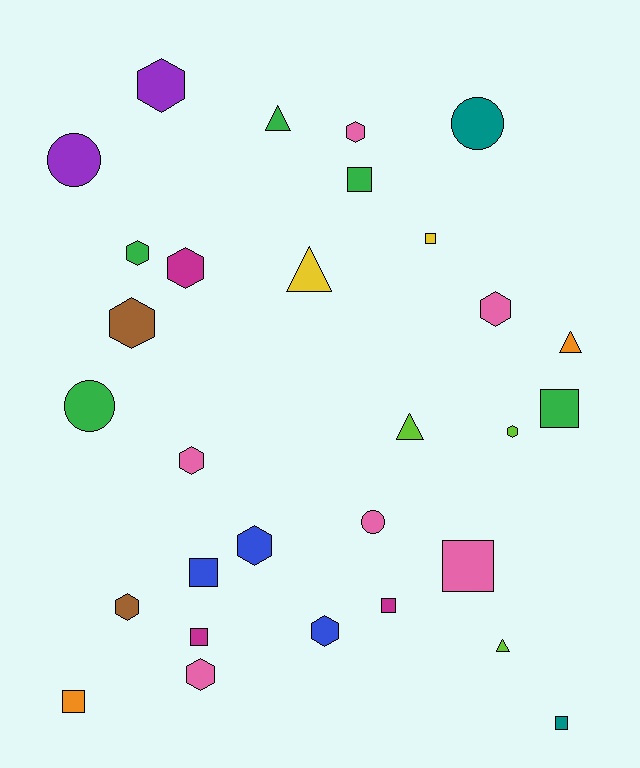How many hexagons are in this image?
There are 12 hexagons.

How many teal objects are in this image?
There are 2 teal objects.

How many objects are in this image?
There are 30 objects.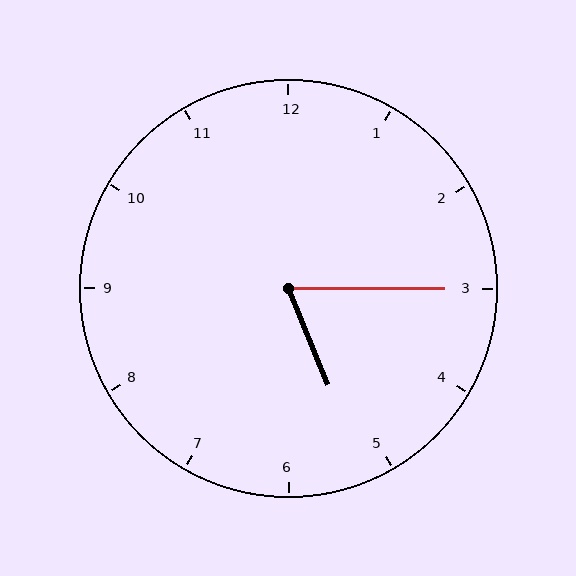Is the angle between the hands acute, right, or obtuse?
It is acute.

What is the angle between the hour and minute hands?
Approximately 68 degrees.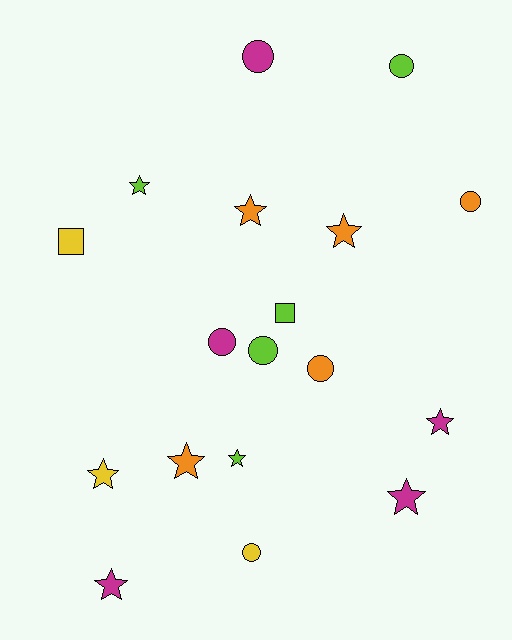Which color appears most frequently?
Orange, with 5 objects.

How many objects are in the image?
There are 18 objects.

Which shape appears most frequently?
Star, with 9 objects.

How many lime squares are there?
There is 1 lime square.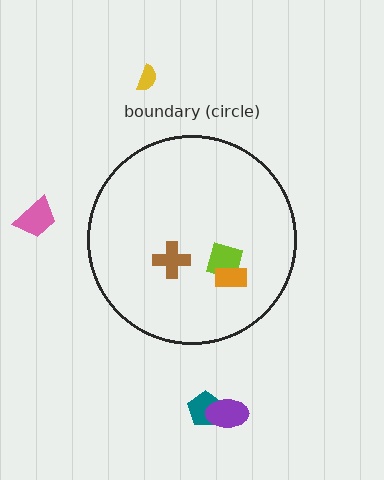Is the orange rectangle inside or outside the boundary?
Inside.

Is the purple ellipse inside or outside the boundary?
Outside.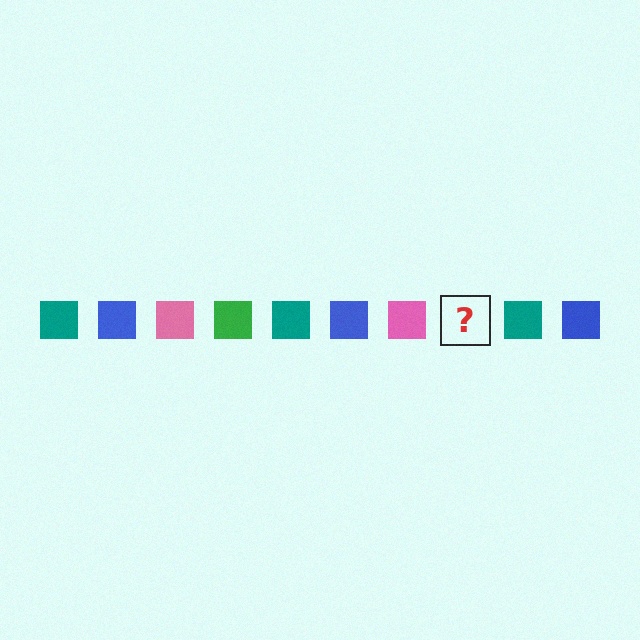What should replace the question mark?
The question mark should be replaced with a green square.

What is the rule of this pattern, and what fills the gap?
The rule is that the pattern cycles through teal, blue, pink, green squares. The gap should be filled with a green square.